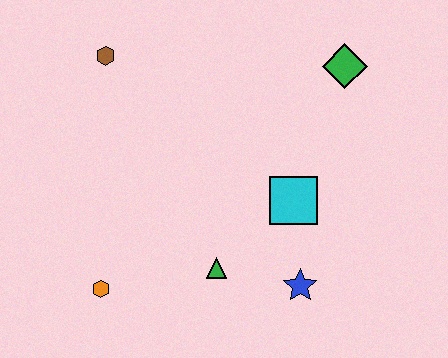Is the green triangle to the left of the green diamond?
Yes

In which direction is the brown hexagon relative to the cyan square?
The brown hexagon is to the left of the cyan square.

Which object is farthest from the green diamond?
The orange hexagon is farthest from the green diamond.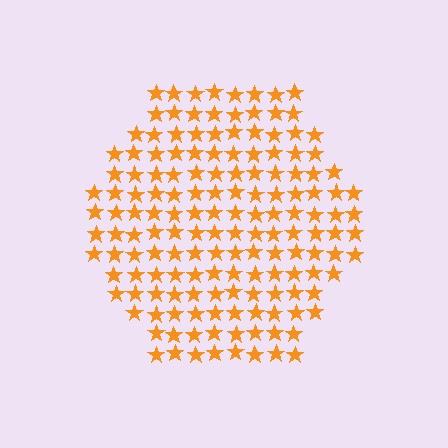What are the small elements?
The small elements are stars.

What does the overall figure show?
The overall figure shows a hexagon.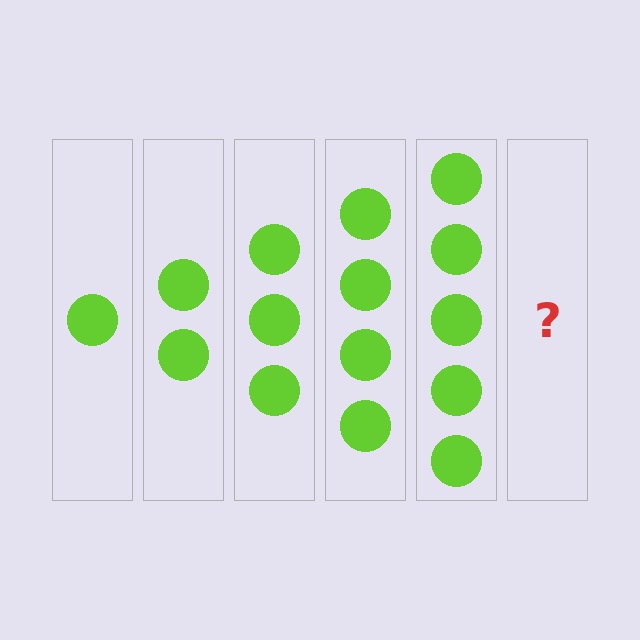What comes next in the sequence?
The next element should be 6 circles.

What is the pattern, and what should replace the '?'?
The pattern is that each step adds one more circle. The '?' should be 6 circles.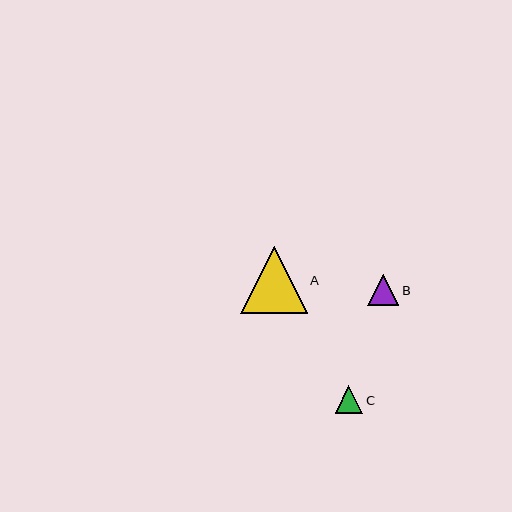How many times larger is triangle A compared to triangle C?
Triangle A is approximately 2.4 times the size of triangle C.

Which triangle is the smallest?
Triangle C is the smallest with a size of approximately 28 pixels.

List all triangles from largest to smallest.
From largest to smallest: A, B, C.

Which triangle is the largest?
Triangle A is the largest with a size of approximately 67 pixels.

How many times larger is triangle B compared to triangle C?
Triangle B is approximately 1.1 times the size of triangle C.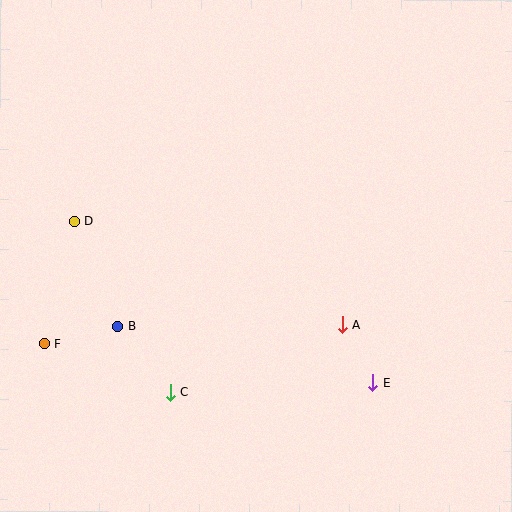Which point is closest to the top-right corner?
Point A is closest to the top-right corner.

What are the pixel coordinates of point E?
Point E is at (372, 383).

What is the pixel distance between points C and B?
The distance between C and B is 85 pixels.